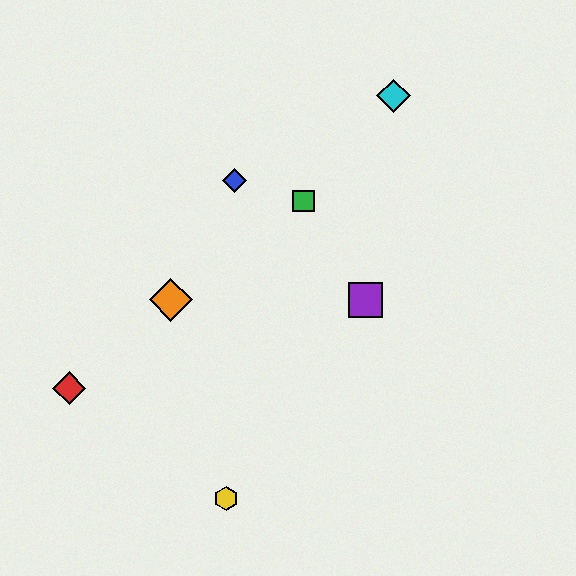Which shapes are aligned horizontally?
The purple square, the orange diamond are aligned horizontally.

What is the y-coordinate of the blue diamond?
The blue diamond is at y≈181.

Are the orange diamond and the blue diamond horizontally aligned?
No, the orange diamond is at y≈300 and the blue diamond is at y≈181.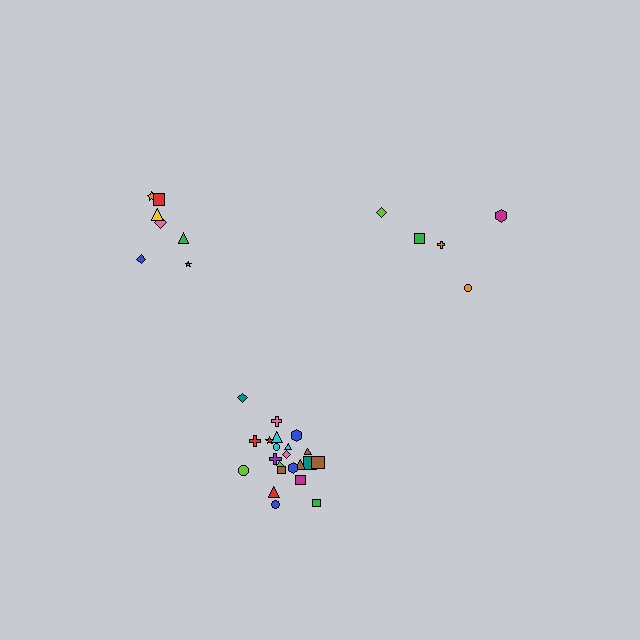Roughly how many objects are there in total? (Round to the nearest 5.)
Roughly 35 objects in total.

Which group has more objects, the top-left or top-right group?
The top-left group.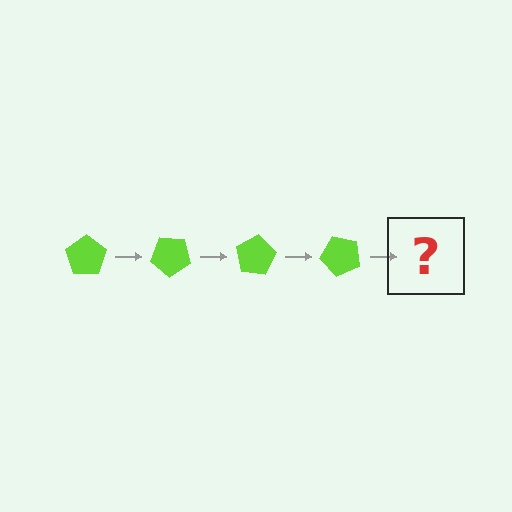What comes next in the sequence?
The next element should be a lime pentagon rotated 160 degrees.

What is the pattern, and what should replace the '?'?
The pattern is that the pentagon rotates 40 degrees each step. The '?' should be a lime pentagon rotated 160 degrees.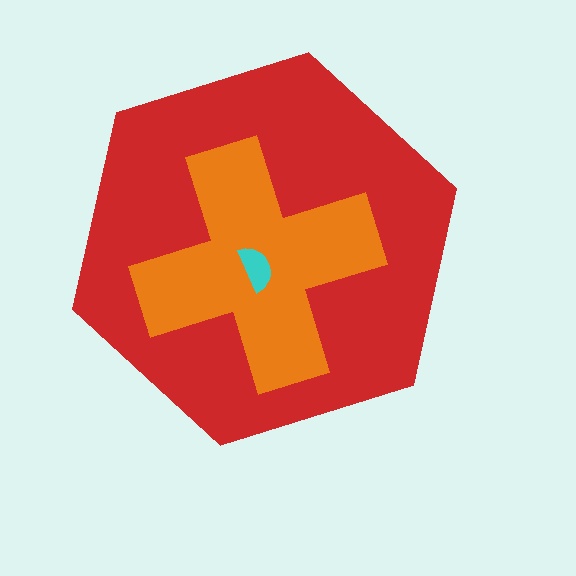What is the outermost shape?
The red hexagon.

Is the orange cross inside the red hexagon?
Yes.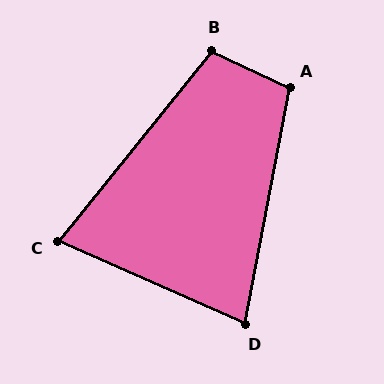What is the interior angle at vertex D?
Approximately 77 degrees (acute).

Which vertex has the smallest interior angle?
C, at approximately 75 degrees.